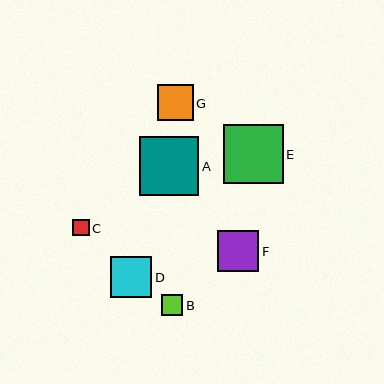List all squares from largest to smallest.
From largest to smallest: E, A, F, D, G, B, C.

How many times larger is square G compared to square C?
Square G is approximately 2.2 times the size of square C.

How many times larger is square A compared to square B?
Square A is approximately 2.8 times the size of square B.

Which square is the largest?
Square E is the largest with a size of approximately 60 pixels.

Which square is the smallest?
Square C is the smallest with a size of approximately 16 pixels.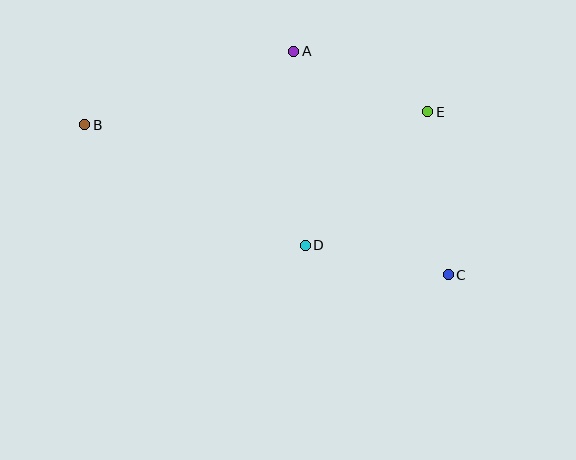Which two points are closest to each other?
Points C and D are closest to each other.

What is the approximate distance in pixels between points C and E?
The distance between C and E is approximately 164 pixels.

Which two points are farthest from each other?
Points B and C are farthest from each other.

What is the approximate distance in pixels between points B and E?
The distance between B and E is approximately 343 pixels.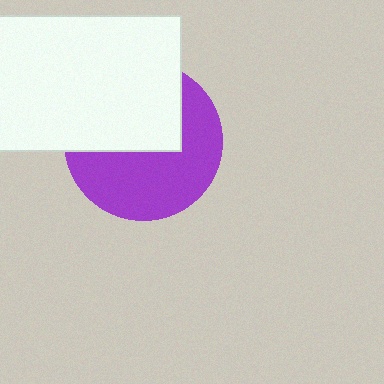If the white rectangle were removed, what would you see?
You would see the complete purple circle.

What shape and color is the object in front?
The object in front is a white rectangle.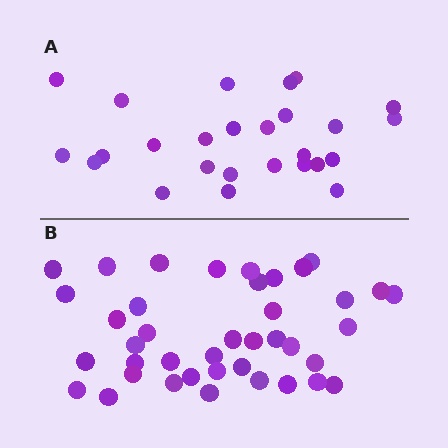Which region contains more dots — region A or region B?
Region B (the bottom region) has more dots.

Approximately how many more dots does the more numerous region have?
Region B has approximately 15 more dots than region A.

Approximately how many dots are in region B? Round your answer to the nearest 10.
About 40 dots.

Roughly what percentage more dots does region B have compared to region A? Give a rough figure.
About 55% more.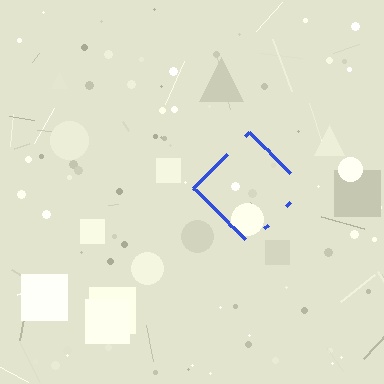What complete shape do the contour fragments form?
The contour fragments form a diamond.